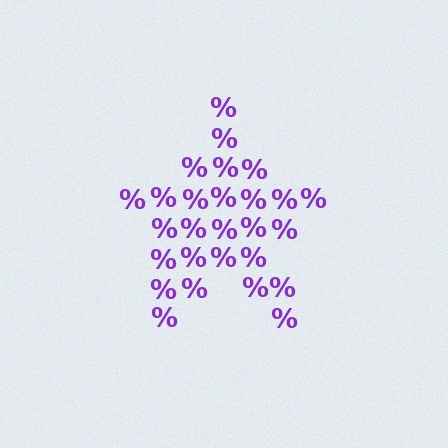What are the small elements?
The small elements are percent signs.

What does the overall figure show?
The overall figure shows a star.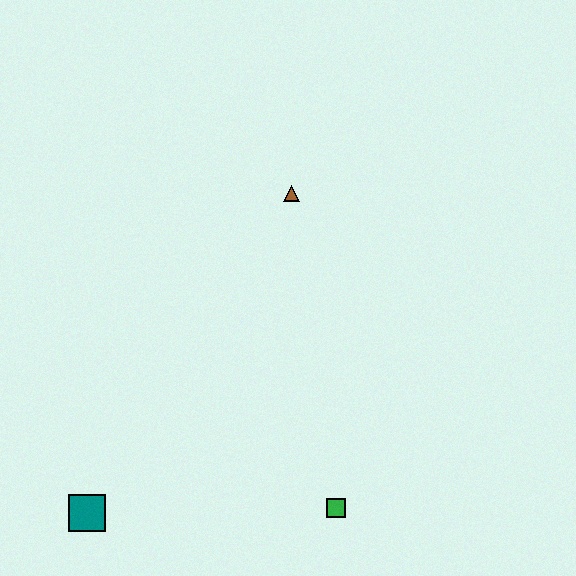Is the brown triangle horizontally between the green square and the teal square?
Yes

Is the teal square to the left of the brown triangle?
Yes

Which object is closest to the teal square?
The green square is closest to the teal square.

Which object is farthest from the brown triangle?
The teal square is farthest from the brown triangle.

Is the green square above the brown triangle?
No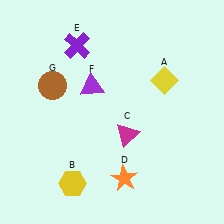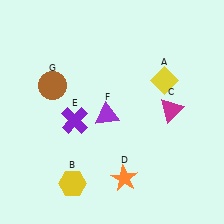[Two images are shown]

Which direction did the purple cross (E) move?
The purple cross (E) moved down.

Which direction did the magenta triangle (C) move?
The magenta triangle (C) moved right.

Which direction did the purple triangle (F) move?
The purple triangle (F) moved down.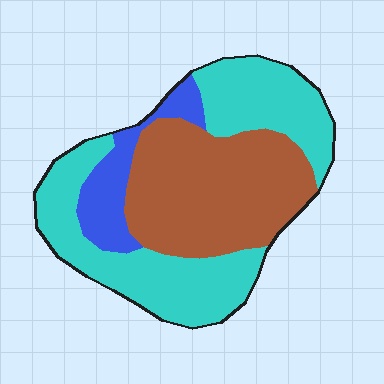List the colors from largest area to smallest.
From largest to smallest: cyan, brown, blue.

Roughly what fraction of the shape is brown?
Brown takes up about two fifths (2/5) of the shape.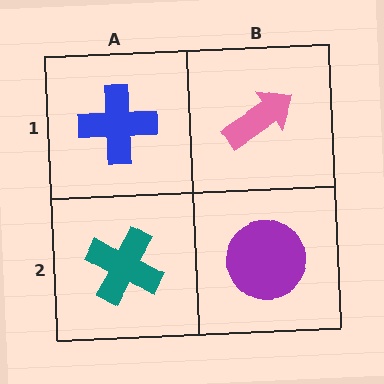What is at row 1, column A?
A blue cross.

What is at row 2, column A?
A teal cross.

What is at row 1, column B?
A pink arrow.